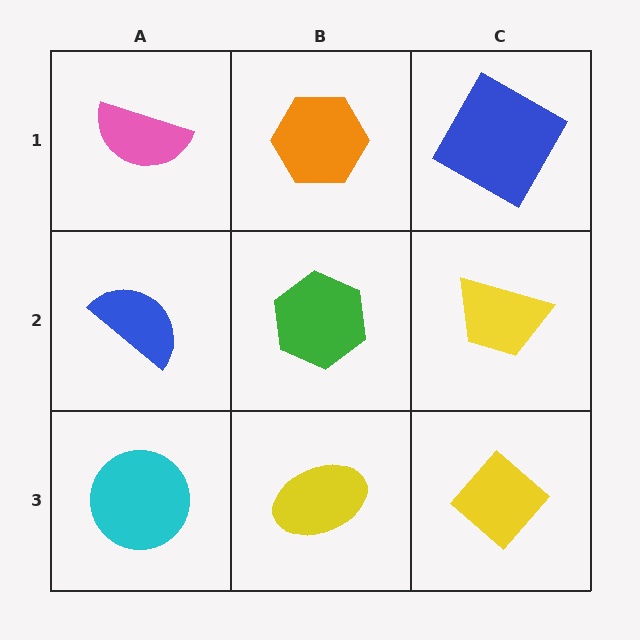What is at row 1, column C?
A blue square.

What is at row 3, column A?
A cyan circle.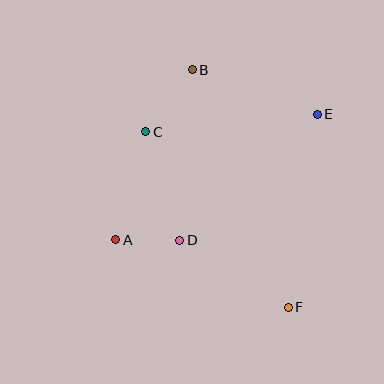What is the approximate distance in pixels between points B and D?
The distance between B and D is approximately 171 pixels.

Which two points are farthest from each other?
Points B and F are farthest from each other.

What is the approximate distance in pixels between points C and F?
The distance between C and F is approximately 226 pixels.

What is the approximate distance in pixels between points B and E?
The distance between B and E is approximately 133 pixels.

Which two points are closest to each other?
Points A and D are closest to each other.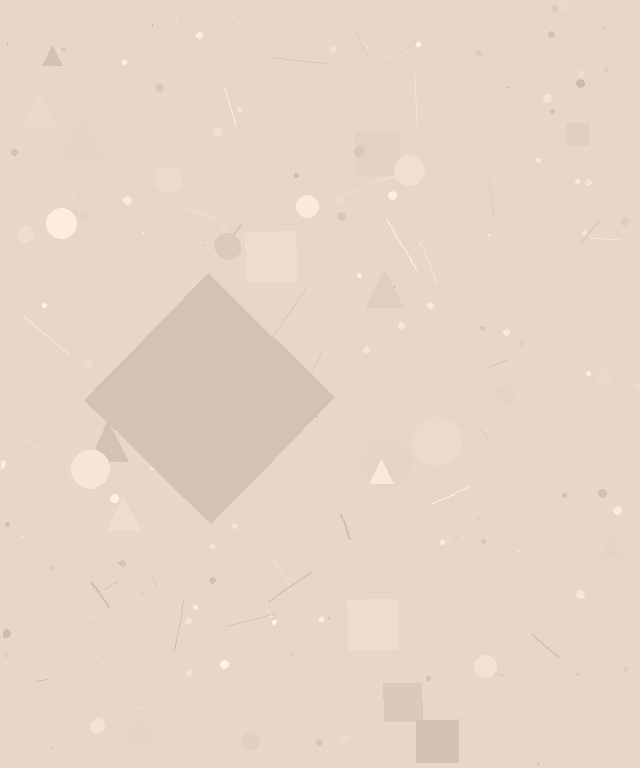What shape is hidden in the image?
A diamond is hidden in the image.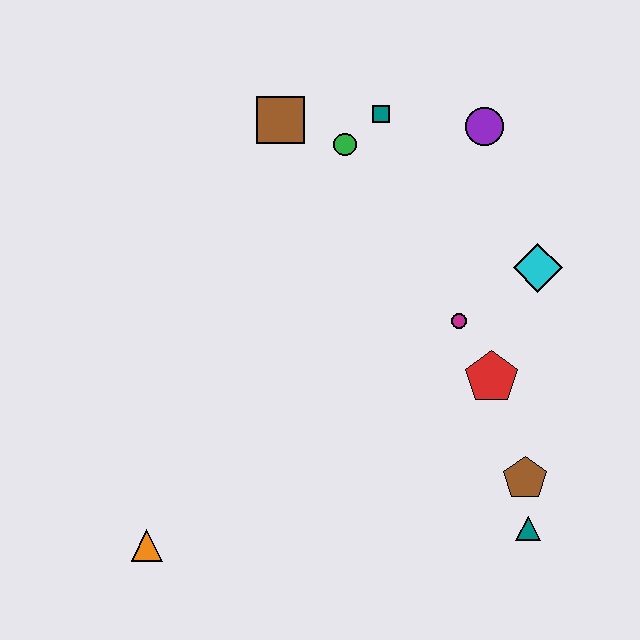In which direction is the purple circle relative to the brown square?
The purple circle is to the right of the brown square.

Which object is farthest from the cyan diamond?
The orange triangle is farthest from the cyan diamond.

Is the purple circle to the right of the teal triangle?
No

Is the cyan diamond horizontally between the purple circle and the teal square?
No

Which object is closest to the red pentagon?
The magenta circle is closest to the red pentagon.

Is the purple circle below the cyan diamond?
No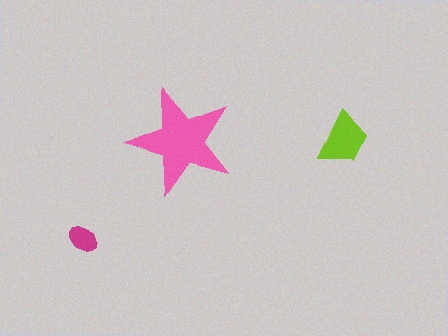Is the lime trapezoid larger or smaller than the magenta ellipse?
Larger.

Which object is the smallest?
The magenta ellipse.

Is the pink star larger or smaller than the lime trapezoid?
Larger.